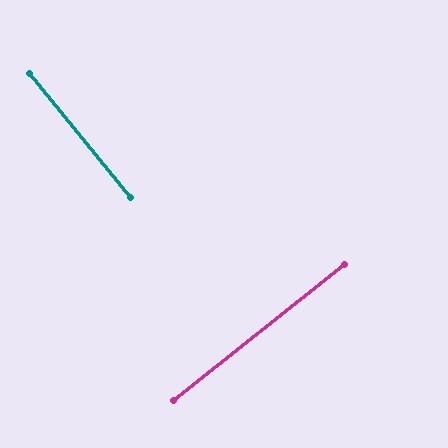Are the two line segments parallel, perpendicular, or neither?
Perpendicular — they meet at approximately 89°.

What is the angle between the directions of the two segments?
Approximately 89 degrees.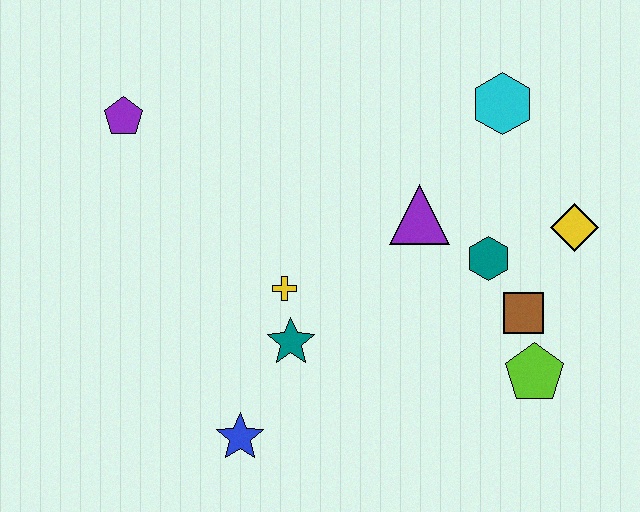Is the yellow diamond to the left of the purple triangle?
No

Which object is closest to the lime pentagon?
The brown square is closest to the lime pentagon.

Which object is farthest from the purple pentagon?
The lime pentagon is farthest from the purple pentagon.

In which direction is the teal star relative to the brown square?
The teal star is to the left of the brown square.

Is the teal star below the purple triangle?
Yes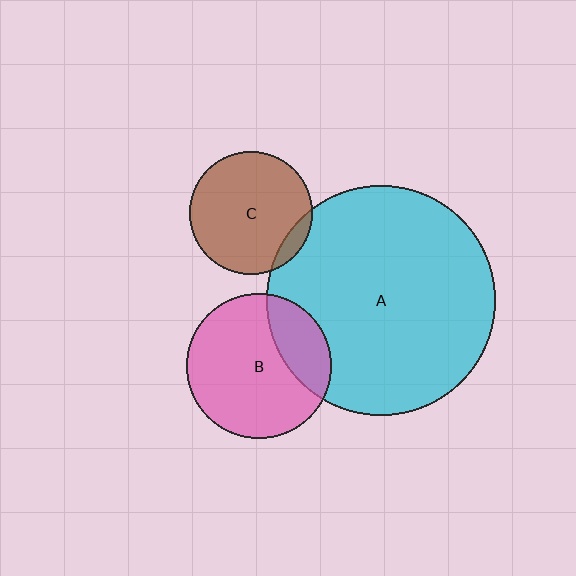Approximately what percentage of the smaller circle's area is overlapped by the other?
Approximately 10%.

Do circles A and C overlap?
Yes.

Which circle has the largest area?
Circle A (cyan).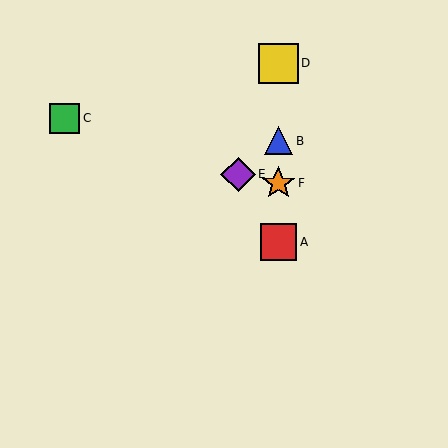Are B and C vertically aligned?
No, B is at x≈278 and C is at x≈65.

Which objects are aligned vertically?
Objects A, B, D, F are aligned vertically.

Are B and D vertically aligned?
Yes, both are at x≈278.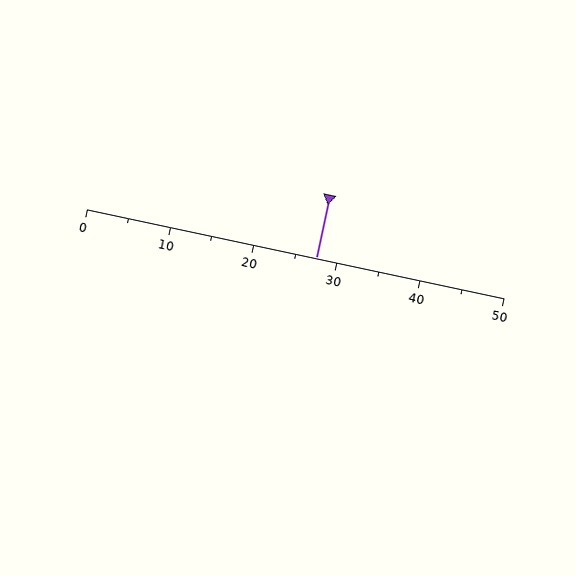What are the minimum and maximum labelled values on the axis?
The axis runs from 0 to 50.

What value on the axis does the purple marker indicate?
The marker indicates approximately 27.5.